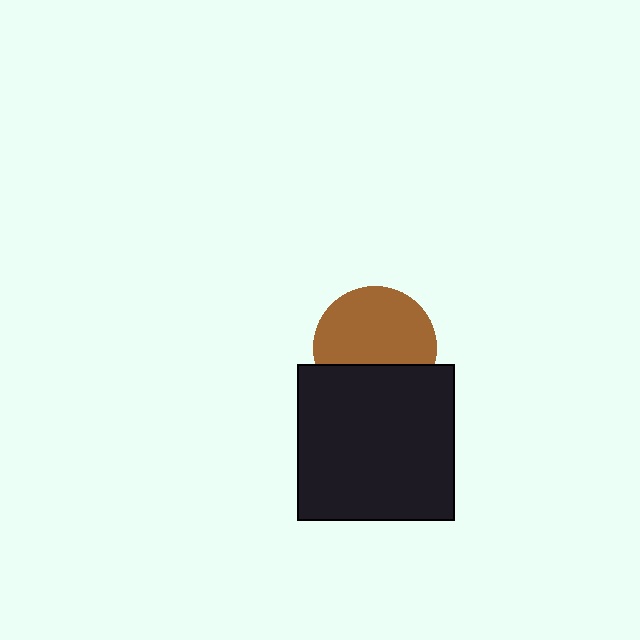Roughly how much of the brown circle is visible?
Most of it is visible (roughly 66%).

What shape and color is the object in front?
The object in front is a black square.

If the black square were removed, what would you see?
You would see the complete brown circle.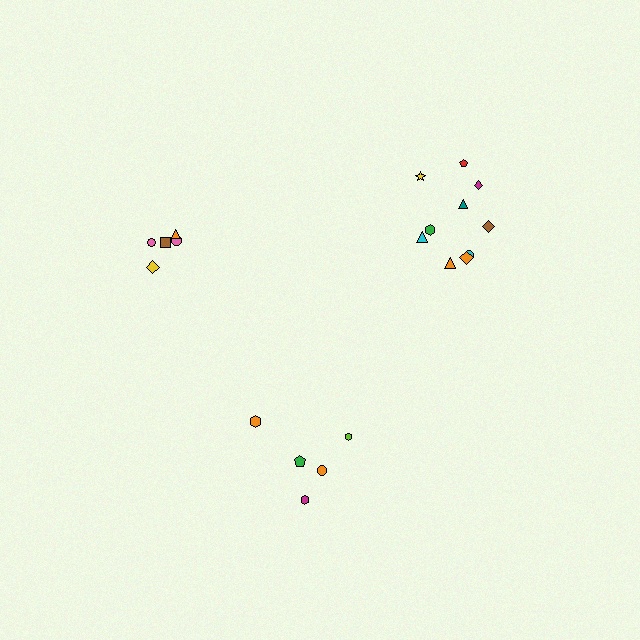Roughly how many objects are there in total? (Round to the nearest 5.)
Roughly 20 objects in total.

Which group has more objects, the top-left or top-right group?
The top-right group.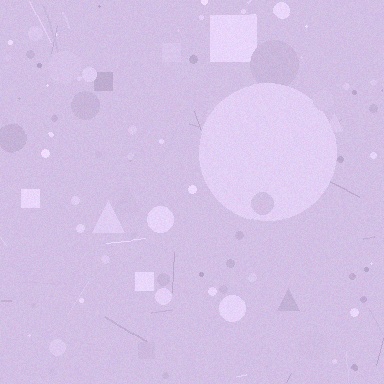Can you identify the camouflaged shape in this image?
The camouflaged shape is a circle.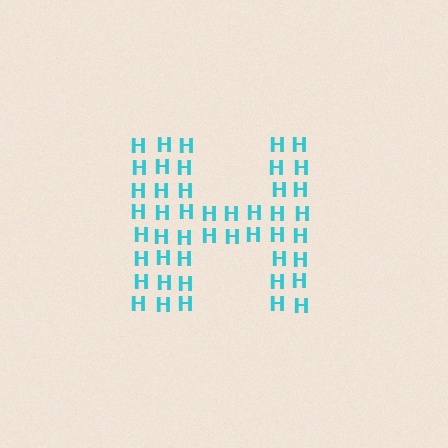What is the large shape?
The large shape is the letter H.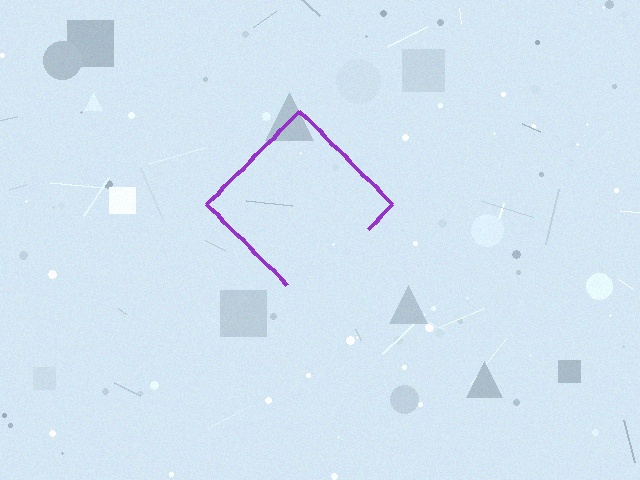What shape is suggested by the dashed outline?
The dashed outline suggests a diamond.